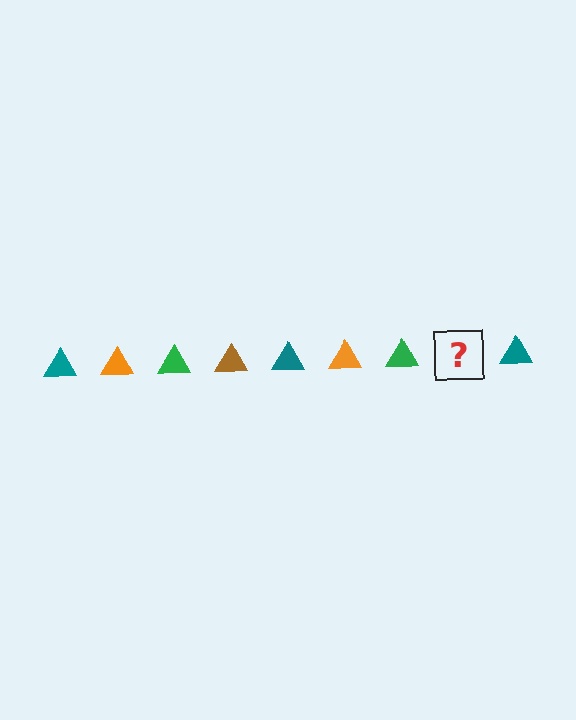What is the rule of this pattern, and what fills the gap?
The rule is that the pattern cycles through teal, orange, green, brown triangles. The gap should be filled with a brown triangle.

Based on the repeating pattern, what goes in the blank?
The blank should be a brown triangle.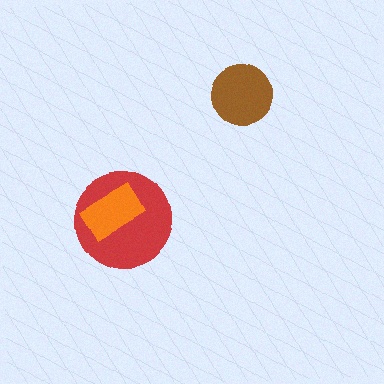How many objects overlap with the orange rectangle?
1 object overlaps with the orange rectangle.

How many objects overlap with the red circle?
1 object overlaps with the red circle.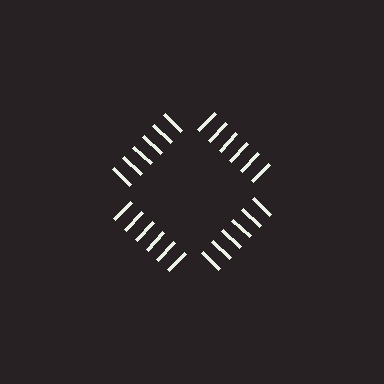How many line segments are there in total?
24 — 6 along each of the 4 edges.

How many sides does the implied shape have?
4 sides — the line-ends trace a square.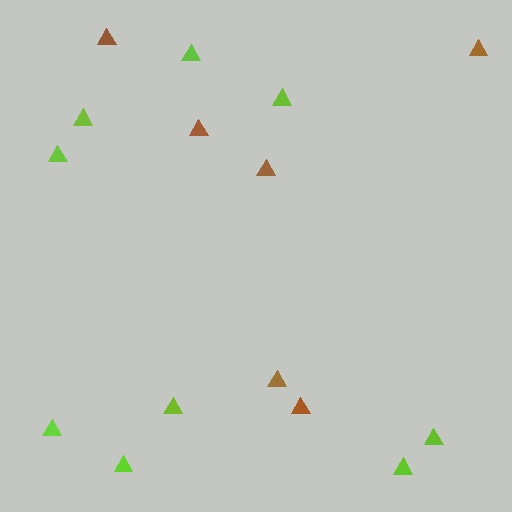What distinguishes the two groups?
There are 2 groups: one group of brown triangles (6) and one group of lime triangles (9).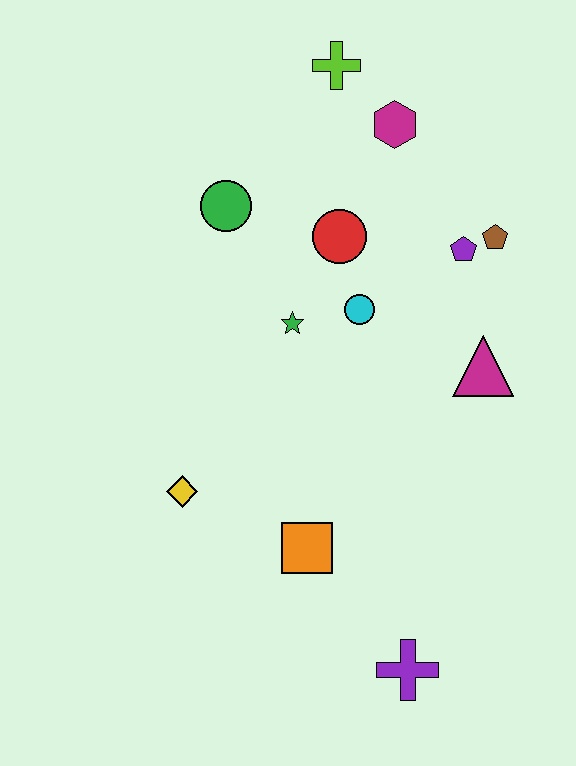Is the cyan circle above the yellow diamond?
Yes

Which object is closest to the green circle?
The red circle is closest to the green circle.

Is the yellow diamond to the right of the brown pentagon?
No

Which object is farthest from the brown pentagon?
The purple cross is farthest from the brown pentagon.